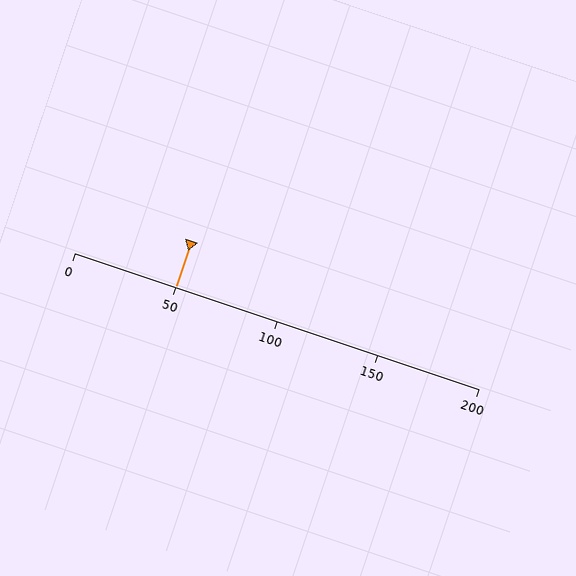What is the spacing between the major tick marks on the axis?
The major ticks are spaced 50 apart.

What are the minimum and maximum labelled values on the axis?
The axis runs from 0 to 200.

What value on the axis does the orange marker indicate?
The marker indicates approximately 50.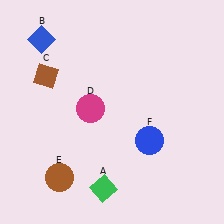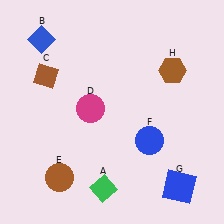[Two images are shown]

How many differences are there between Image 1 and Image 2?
There are 2 differences between the two images.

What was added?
A blue square (G), a brown hexagon (H) were added in Image 2.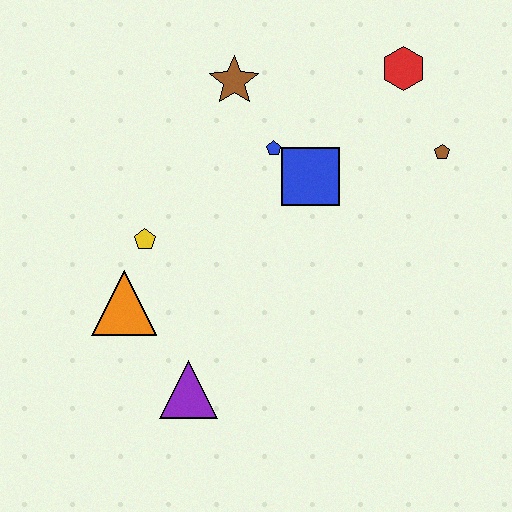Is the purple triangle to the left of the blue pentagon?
Yes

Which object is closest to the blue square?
The blue pentagon is closest to the blue square.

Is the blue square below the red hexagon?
Yes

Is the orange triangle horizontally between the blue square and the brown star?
No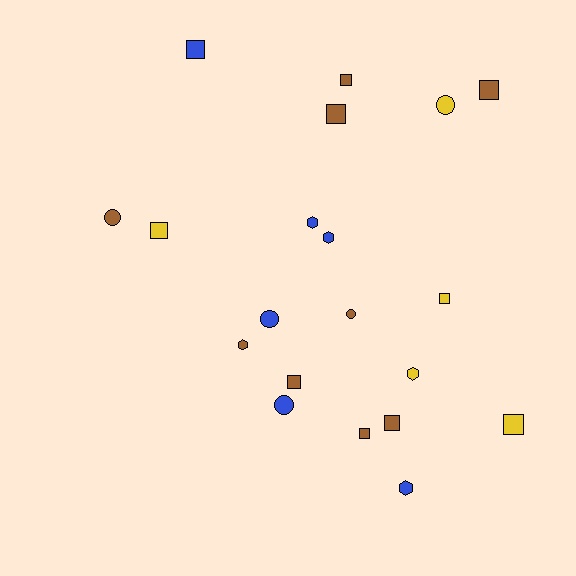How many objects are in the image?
There are 20 objects.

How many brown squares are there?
There are 6 brown squares.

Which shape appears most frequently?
Square, with 10 objects.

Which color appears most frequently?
Brown, with 9 objects.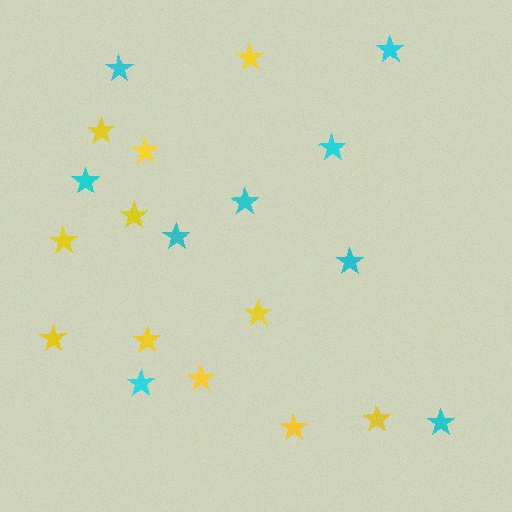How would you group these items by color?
There are 2 groups: one group of yellow stars (11) and one group of cyan stars (9).